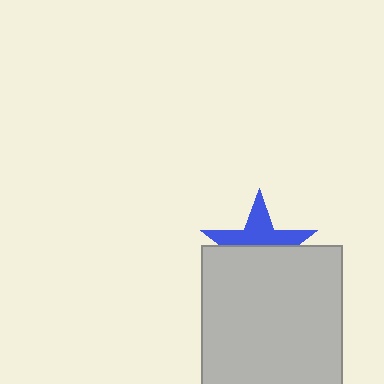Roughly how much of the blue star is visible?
About half of it is visible (roughly 48%).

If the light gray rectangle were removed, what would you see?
You would see the complete blue star.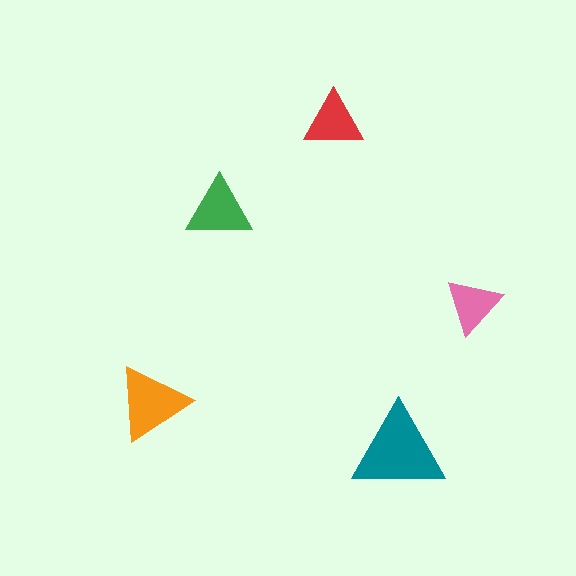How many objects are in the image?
There are 5 objects in the image.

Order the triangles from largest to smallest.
the teal one, the orange one, the green one, the red one, the pink one.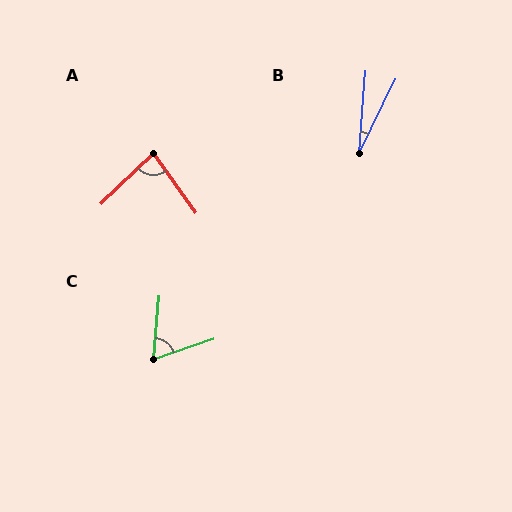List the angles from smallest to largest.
B (22°), C (67°), A (82°).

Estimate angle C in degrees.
Approximately 67 degrees.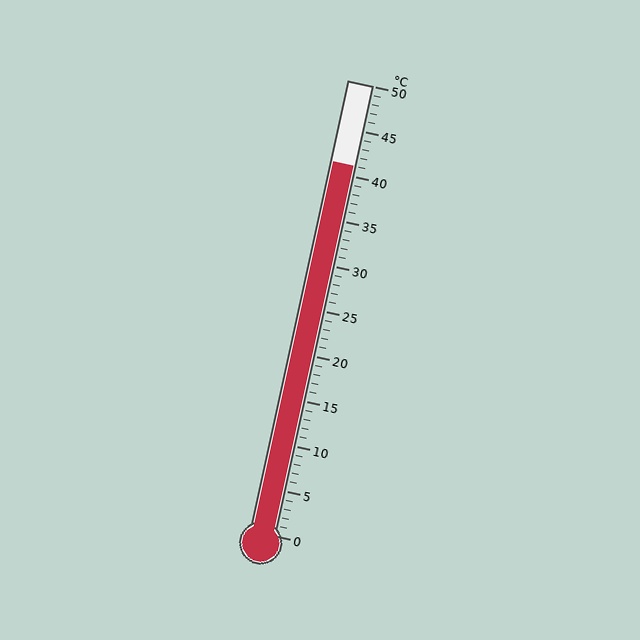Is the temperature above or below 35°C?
The temperature is above 35°C.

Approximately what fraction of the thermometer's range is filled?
The thermometer is filled to approximately 80% of its range.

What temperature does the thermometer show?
The thermometer shows approximately 41°C.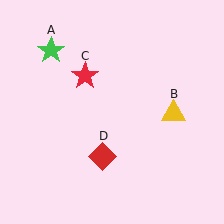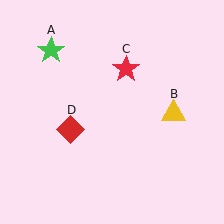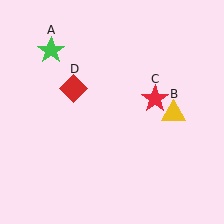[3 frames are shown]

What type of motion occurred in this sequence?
The red star (object C), red diamond (object D) rotated clockwise around the center of the scene.